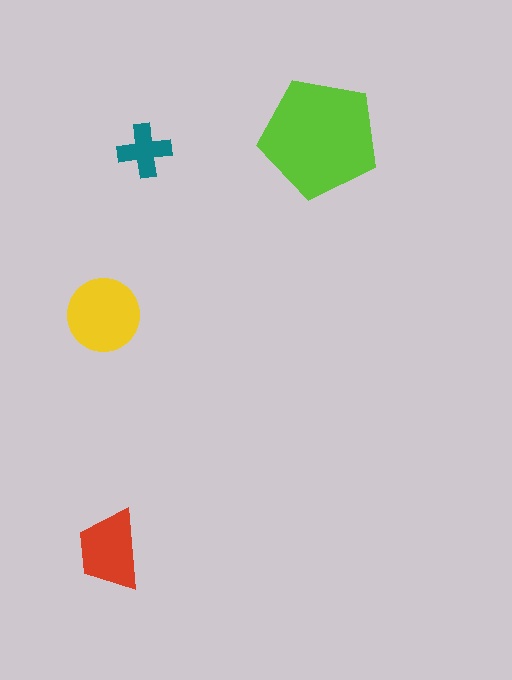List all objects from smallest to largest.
The teal cross, the red trapezoid, the yellow circle, the lime pentagon.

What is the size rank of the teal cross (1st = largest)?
4th.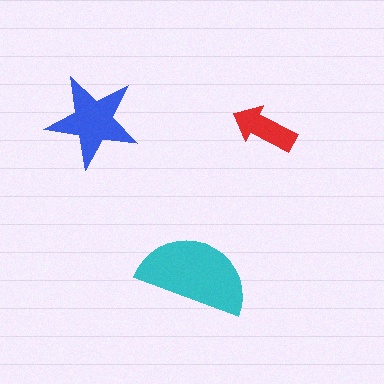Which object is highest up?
The blue star is topmost.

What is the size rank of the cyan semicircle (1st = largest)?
1st.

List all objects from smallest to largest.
The red arrow, the blue star, the cyan semicircle.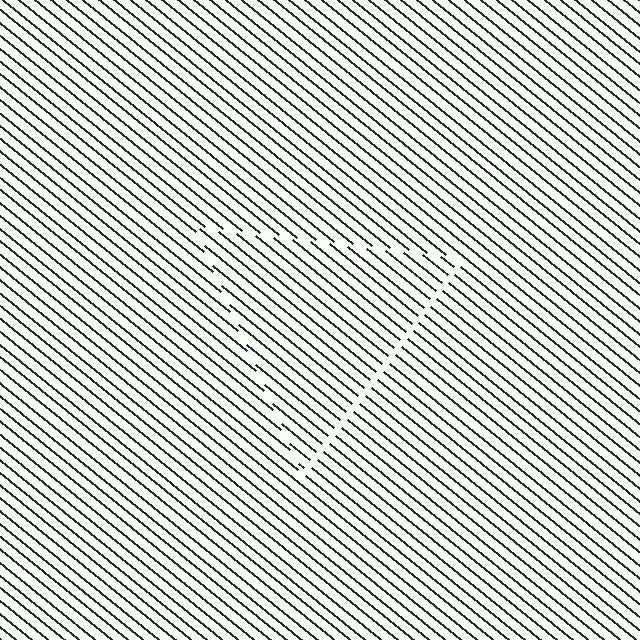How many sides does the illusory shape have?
3 sides — the line-ends trace a triangle.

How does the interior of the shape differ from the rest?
The interior of the shape contains the same grating, shifted by half a period — the contour is defined by the phase discontinuity where line-ends from the inner and outer gratings abut.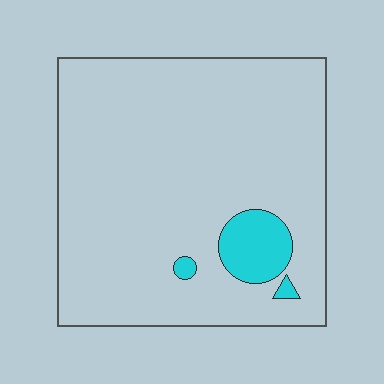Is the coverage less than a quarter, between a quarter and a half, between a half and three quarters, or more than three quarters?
Less than a quarter.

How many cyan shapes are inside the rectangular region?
3.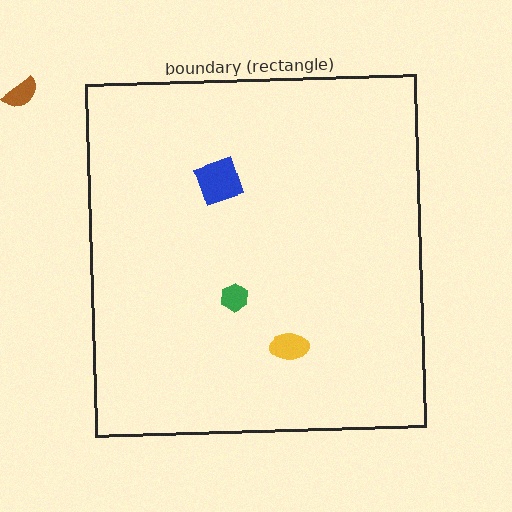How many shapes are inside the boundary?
3 inside, 1 outside.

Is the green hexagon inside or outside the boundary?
Inside.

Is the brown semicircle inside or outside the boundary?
Outside.